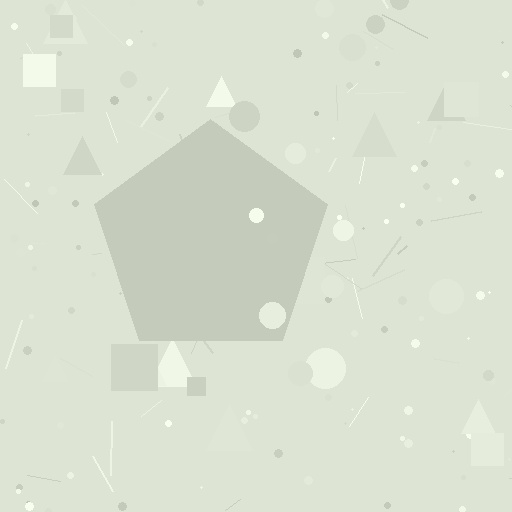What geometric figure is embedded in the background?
A pentagon is embedded in the background.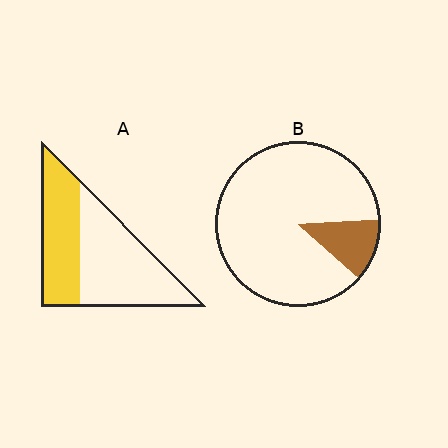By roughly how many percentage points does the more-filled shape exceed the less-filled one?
By roughly 30 percentage points (A over B).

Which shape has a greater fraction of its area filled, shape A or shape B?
Shape A.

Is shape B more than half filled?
No.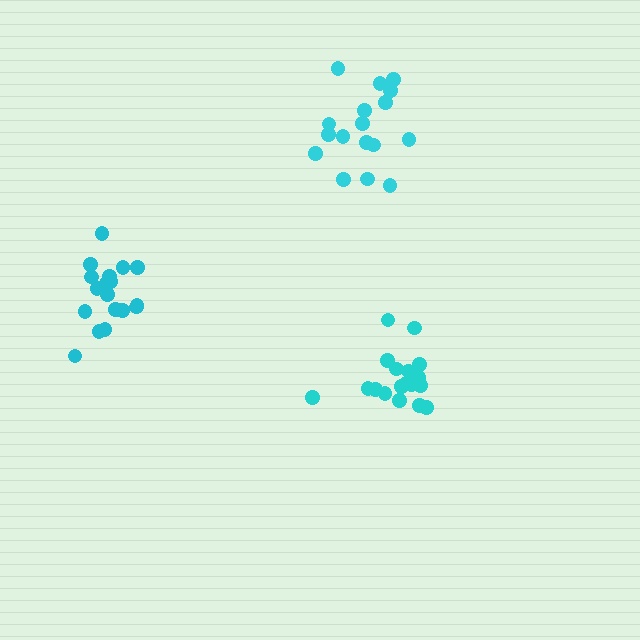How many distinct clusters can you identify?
There are 3 distinct clusters.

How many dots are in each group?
Group 1: 17 dots, Group 2: 18 dots, Group 3: 18 dots (53 total).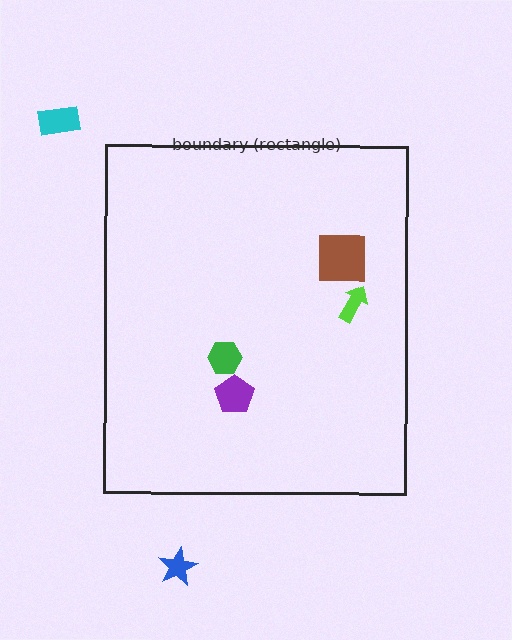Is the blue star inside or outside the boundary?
Outside.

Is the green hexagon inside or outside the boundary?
Inside.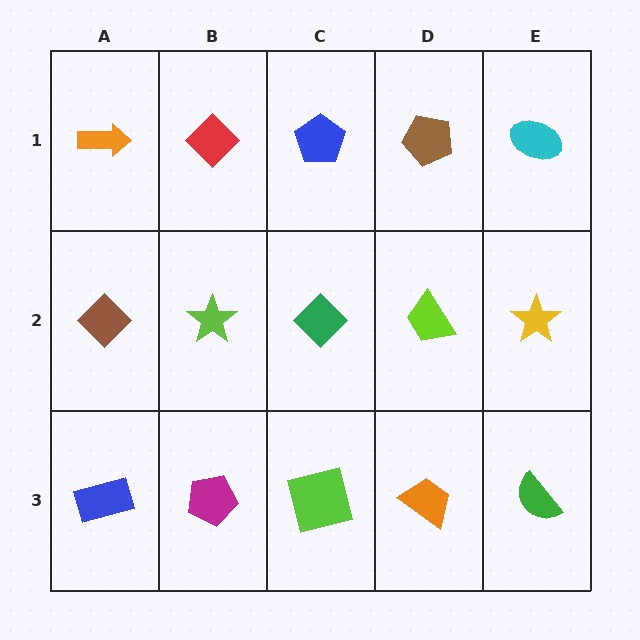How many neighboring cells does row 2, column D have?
4.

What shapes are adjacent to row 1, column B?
A lime star (row 2, column B), an orange arrow (row 1, column A), a blue pentagon (row 1, column C).